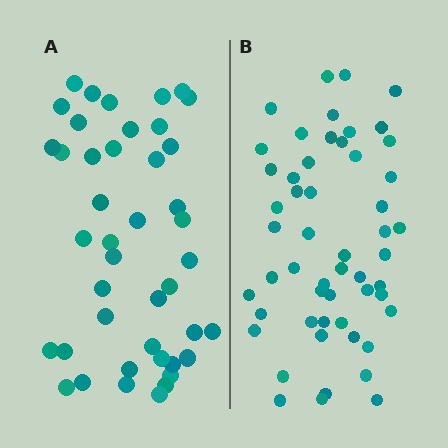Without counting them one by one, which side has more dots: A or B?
Region B (the right region) has more dots.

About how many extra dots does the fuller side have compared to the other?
Region B has roughly 10 or so more dots than region A.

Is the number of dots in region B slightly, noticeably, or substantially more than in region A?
Region B has only slightly more — the two regions are fairly close. The ratio is roughly 1.2 to 1.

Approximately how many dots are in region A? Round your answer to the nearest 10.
About 40 dots. (The exact count is 43, which rounds to 40.)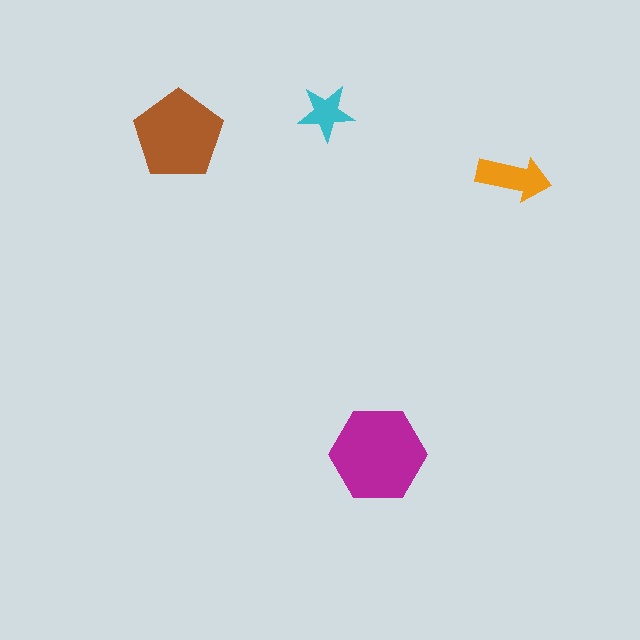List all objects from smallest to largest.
The cyan star, the orange arrow, the brown pentagon, the magenta hexagon.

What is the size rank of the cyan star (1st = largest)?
4th.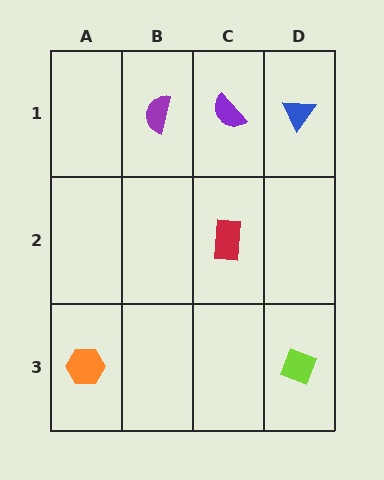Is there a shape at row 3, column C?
No, that cell is empty.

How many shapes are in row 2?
1 shape.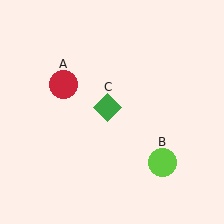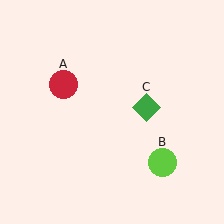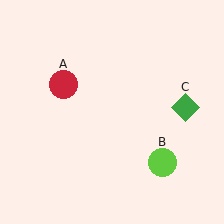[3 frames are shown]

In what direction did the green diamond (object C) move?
The green diamond (object C) moved right.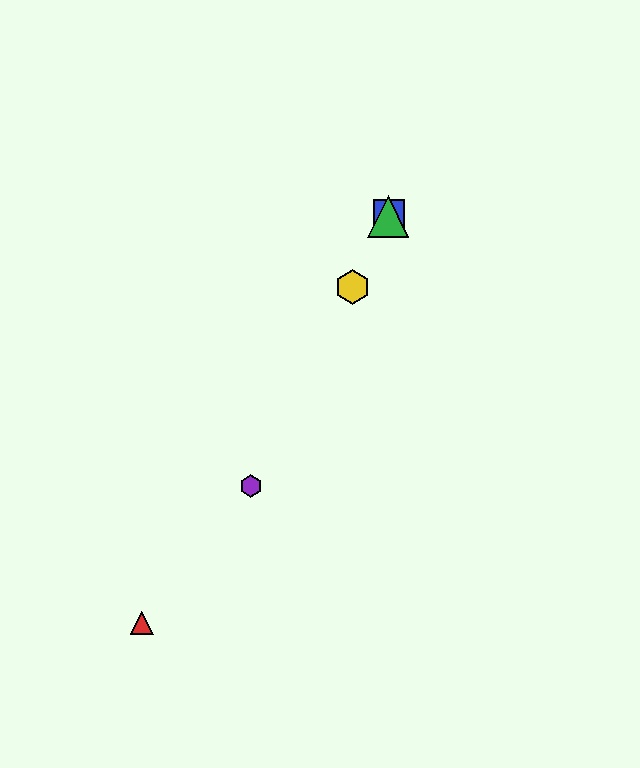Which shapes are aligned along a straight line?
The blue square, the green triangle, the yellow hexagon, the purple hexagon are aligned along a straight line.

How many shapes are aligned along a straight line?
4 shapes (the blue square, the green triangle, the yellow hexagon, the purple hexagon) are aligned along a straight line.